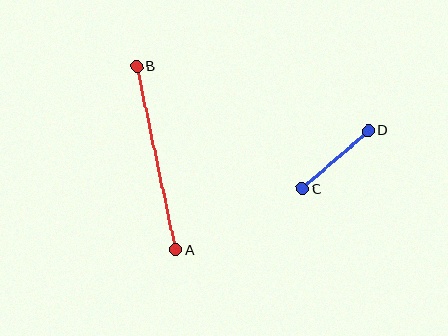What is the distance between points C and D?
The distance is approximately 88 pixels.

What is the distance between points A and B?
The distance is approximately 188 pixels.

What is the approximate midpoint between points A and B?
The midpoint is at approximately (156, 158) pixels.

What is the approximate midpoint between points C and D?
The midpoint is at approximately (335, 160) pixels.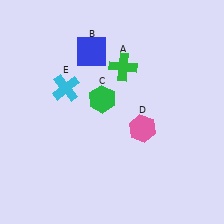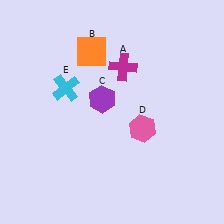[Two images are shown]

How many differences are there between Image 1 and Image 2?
There are 3 differences between the two images.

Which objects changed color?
A changed from green to magenta. B changed from blue to orange. C changed from green to purple.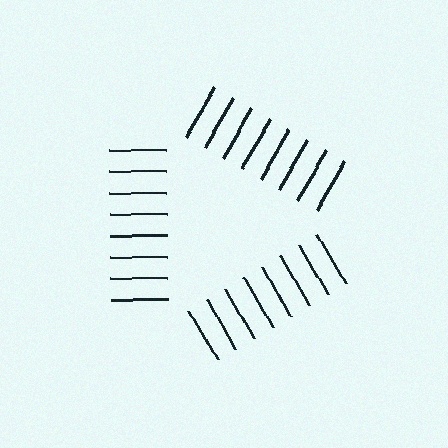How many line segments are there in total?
24 — 8 along each of the 3 edges.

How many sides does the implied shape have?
3 sides — the line-ends trace a triangle.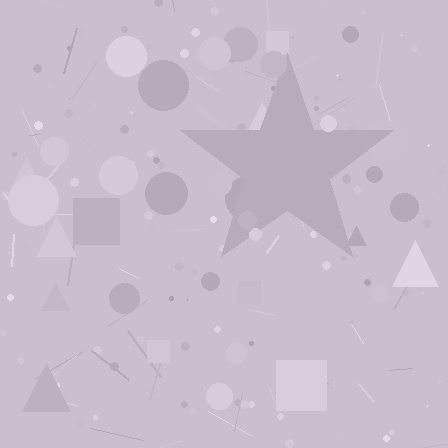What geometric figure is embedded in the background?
A star is embedded in the background.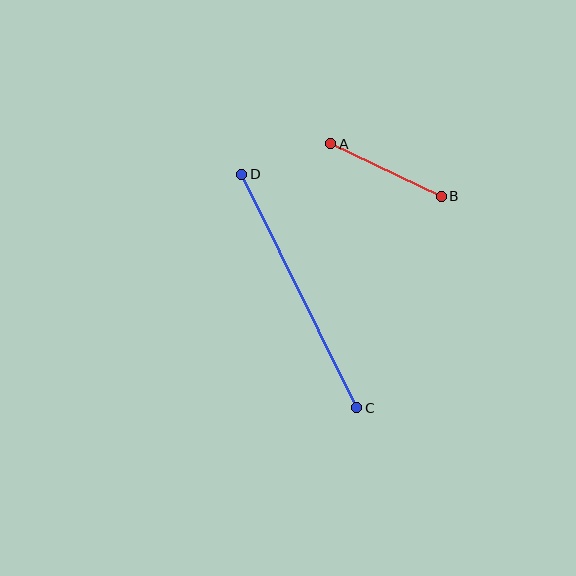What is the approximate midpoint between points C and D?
The midpoint is at approximately (299, 291) pixels.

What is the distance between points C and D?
The distance is approximately 260 pixels.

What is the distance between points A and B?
The distance is approximately 122 pixels.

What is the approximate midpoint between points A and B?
The midpoint is at approximately (386, 170) pixels.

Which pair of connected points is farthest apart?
Points C and D are farthest apart.